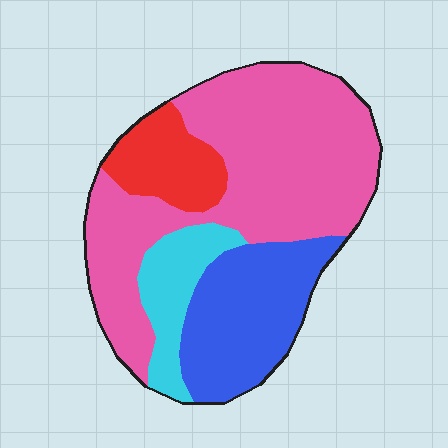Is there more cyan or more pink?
Pink.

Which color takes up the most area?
Pink, at roughly 55%.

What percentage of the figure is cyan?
Cyan covers about 10% of the figure.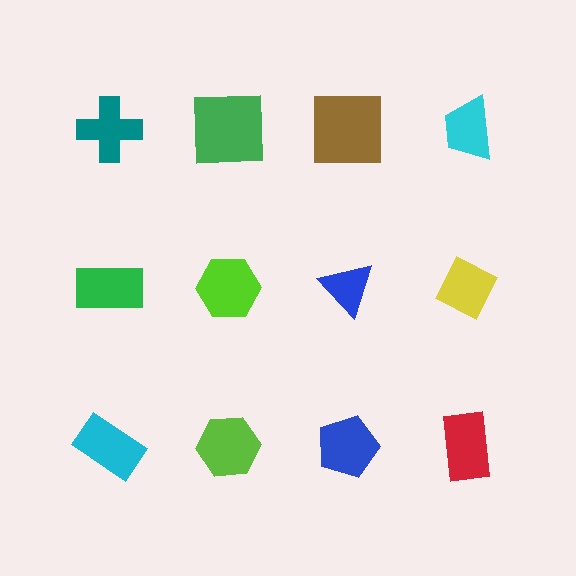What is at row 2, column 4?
A yellow diamond.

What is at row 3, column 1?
A cyan rectangle.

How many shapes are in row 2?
4 shapes.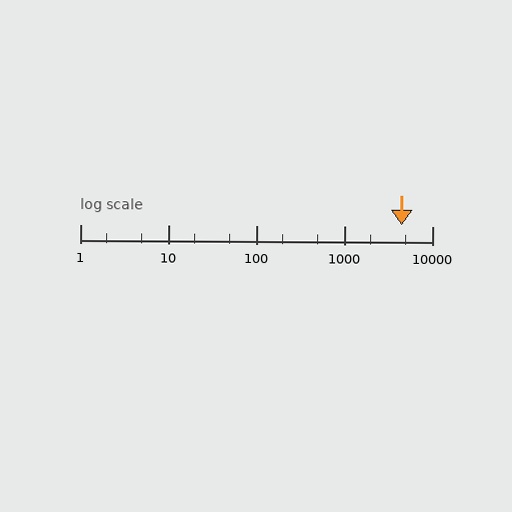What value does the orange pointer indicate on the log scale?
The pointer indicates approximately 4500.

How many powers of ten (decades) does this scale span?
The scale spans 4 decades, from 1 to 10000.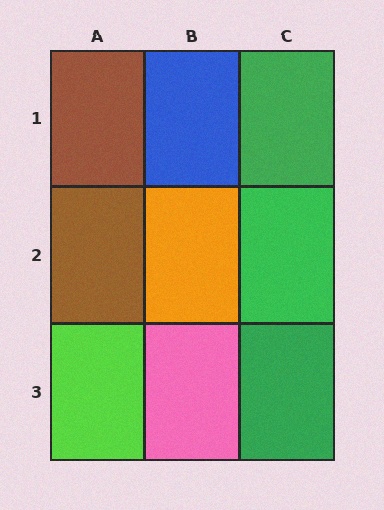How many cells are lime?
1 cell is lime.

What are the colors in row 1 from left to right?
Brown, blue, green.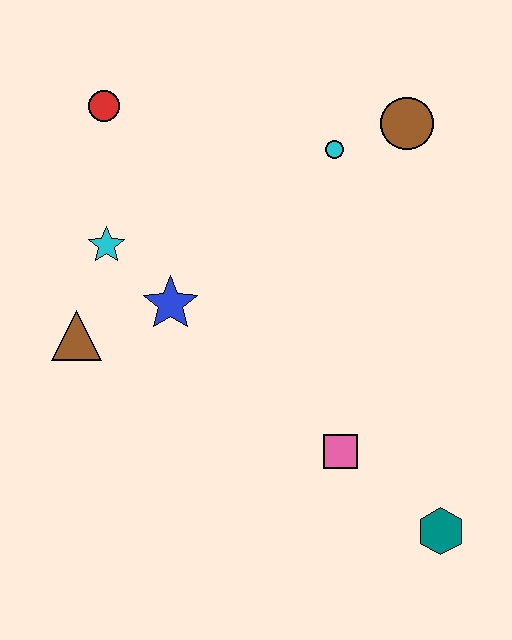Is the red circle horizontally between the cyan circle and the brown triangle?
Yes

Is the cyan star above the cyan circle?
No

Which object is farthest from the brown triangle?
The teal hexagon is farthest from the brown triangle.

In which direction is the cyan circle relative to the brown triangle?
The cyan circle is to the right of the brown triangle.